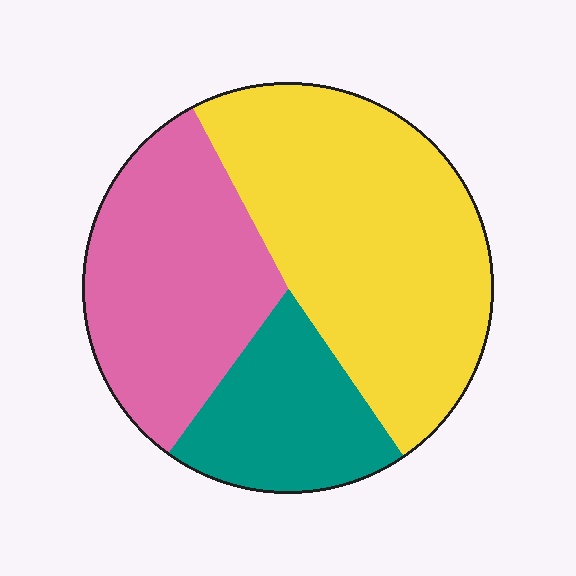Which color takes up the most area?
Yellow, at roughly 50%.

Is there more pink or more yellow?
Yellow.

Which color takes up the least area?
Teal, at roughly 20%.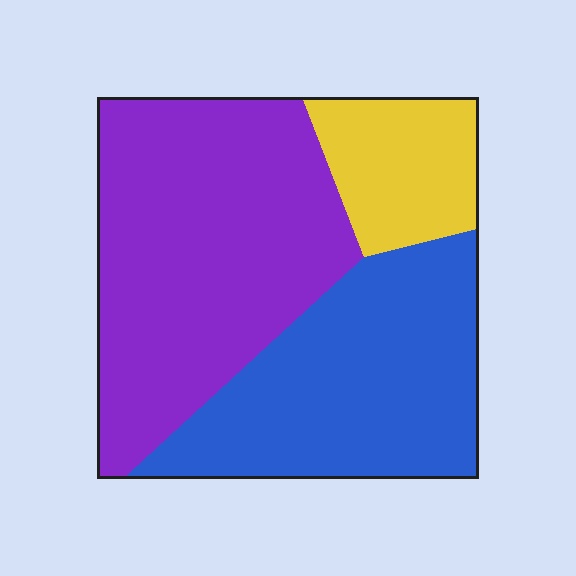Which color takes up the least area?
Yellow, at roughly 15%.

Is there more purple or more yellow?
Purple.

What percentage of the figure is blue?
Blue takes up about three eighths (3/8) of the figure.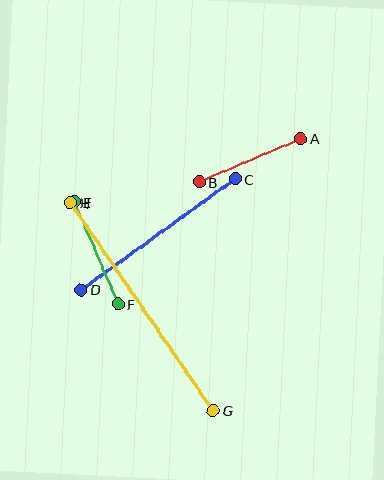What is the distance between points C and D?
The distance is approximately 190 pixels.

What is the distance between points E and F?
The distance is approximately 111 pixels.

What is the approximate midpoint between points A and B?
The midpoint is at approximately (250, 160) pixels.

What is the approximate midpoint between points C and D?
The midpoint is at approximately (158, 234) pixels.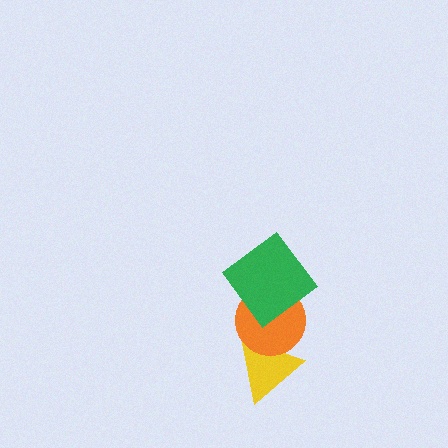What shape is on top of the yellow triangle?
The orange circle is on top of the yellow triangle.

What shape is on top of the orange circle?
The green diamond is on top of the orange circle.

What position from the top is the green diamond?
The green diamond is 1st from the top.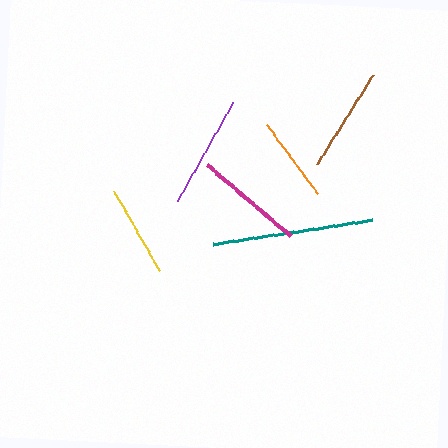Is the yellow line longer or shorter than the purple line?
The purple line is longer than the yellow line.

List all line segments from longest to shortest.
From longest to shortest: teal, purple, magenta, brown, yellow, orange.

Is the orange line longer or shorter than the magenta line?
The magenta line is longer than the orange line.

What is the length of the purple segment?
The purple segment is approximately 113 pixels long.